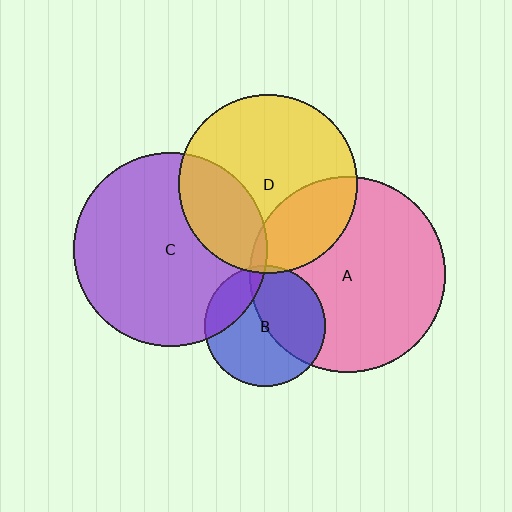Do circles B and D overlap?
Yes.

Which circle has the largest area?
Circle A (pink).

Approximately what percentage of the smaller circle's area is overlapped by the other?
Approximately 5%.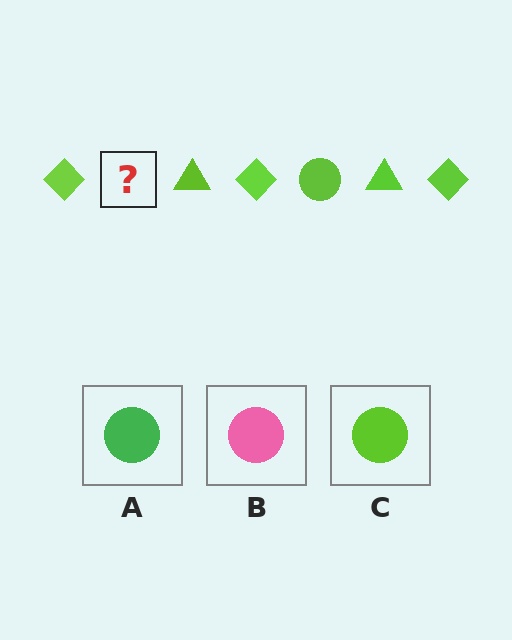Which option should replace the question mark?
Option C.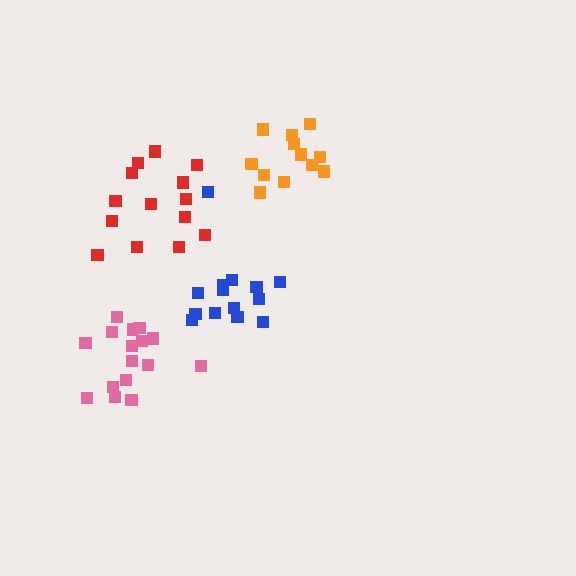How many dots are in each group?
Group 1: 12 dots, Group 2: 14 dots, Group 3: 16 dots, Group 4: 14 dots (56 total).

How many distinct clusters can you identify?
There are 4 distinct clusters.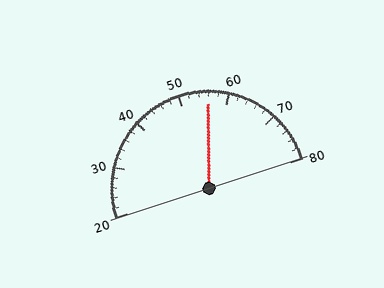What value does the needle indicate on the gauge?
The needle indicates approximately 56.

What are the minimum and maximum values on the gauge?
The gauge ranges from 20 to 80.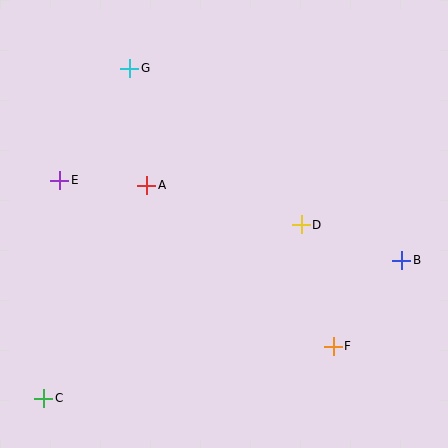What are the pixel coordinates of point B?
Point B is at (402, 260).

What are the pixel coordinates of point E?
Point E is at (60, 180).